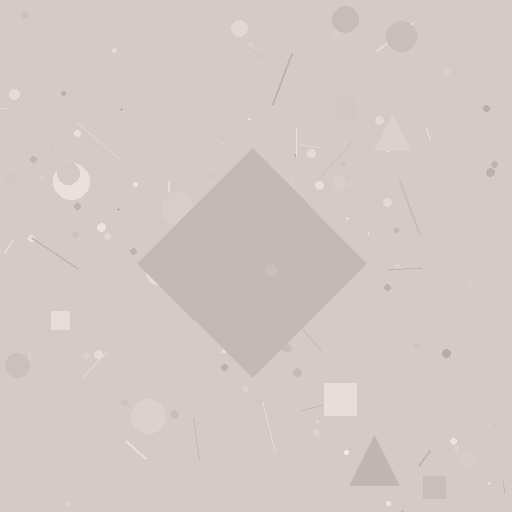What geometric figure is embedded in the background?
A diamond is embedded in the background.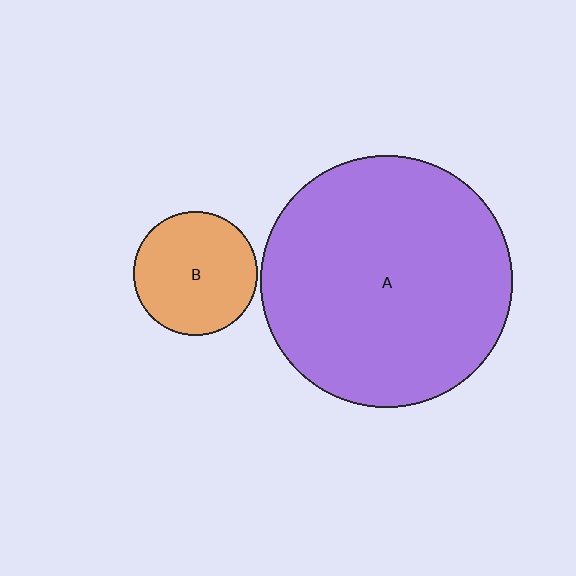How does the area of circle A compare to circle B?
Approximately 4.1 times.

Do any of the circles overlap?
No, none of the circles overlap.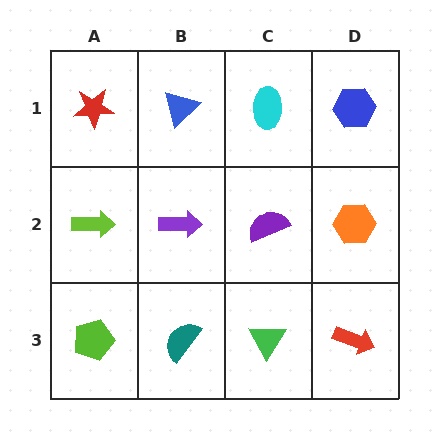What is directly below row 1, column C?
A purple semicircle.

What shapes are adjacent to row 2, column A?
A red star (row 1, column A), a lime pentagon (row 3, column A), a purple arrow (row 2, column B).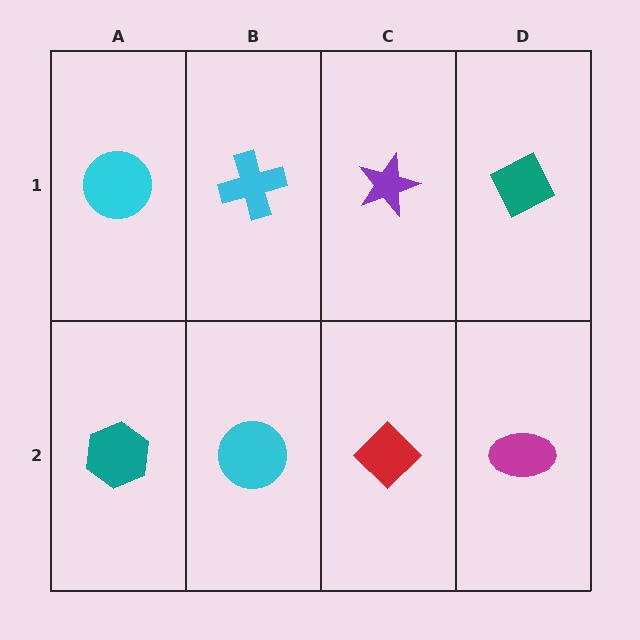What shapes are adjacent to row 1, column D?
A magenta ellipse (row 2, column D), a purple star (row 1, column C).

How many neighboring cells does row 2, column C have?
3.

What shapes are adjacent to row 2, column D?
A teal diamond (row 1, column D), a red diamond (row 2, column C).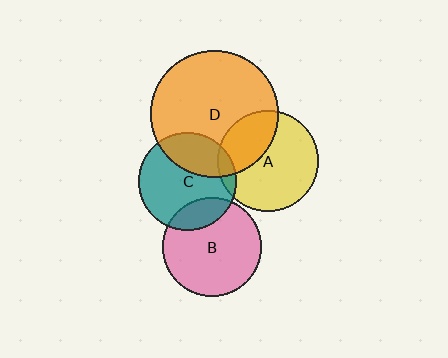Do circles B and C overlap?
Yes.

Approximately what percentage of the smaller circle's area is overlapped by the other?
Approximately 20%.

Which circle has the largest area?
Circle D (orange).